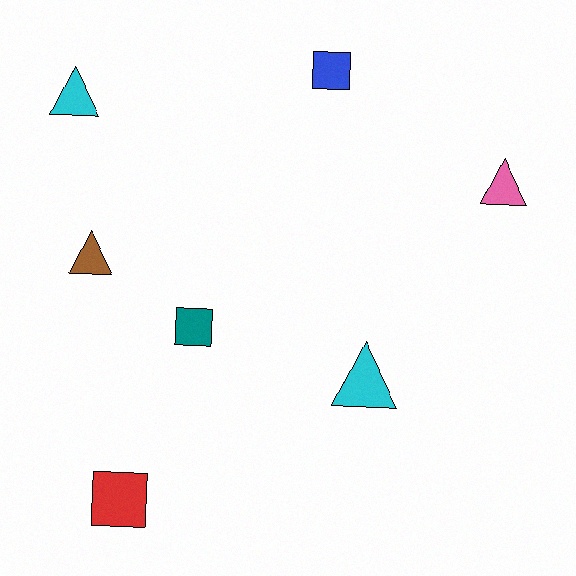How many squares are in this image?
There are 3 squares.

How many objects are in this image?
There are 7 objects.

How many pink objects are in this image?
There is 1 pink object.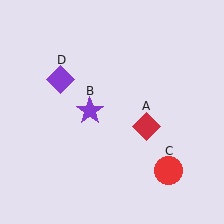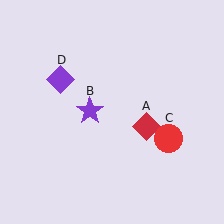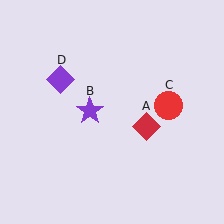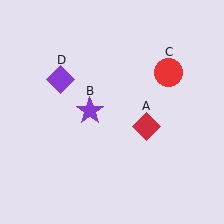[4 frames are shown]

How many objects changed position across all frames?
1 object changed position: red circle (object C).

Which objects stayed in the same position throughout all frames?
Red diamond (object A) and purple star (object B) and purple diamond (object D) remained stationary.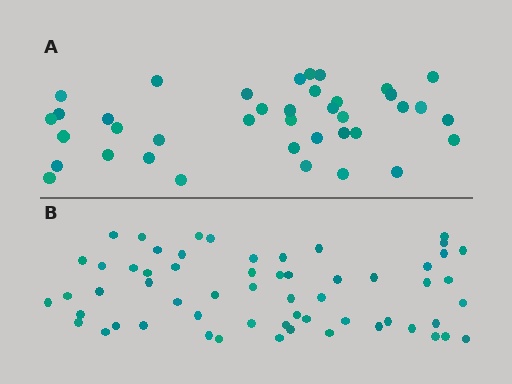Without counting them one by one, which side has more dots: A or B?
Region B (the bottom region) has more dots.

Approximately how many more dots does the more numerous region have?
Region B has approximately 20 more dots than region A.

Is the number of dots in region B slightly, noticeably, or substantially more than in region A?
Region B has substantially more. The ratio is roughly 1.5 to 1.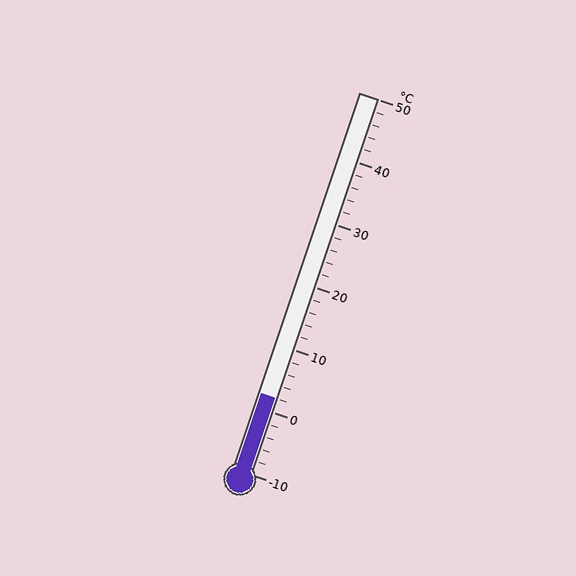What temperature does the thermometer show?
The thermometer shows approximately 2°C.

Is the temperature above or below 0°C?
The temperature is above 0°C.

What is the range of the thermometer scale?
The thermometer scale ranges from -10°C to 50°C.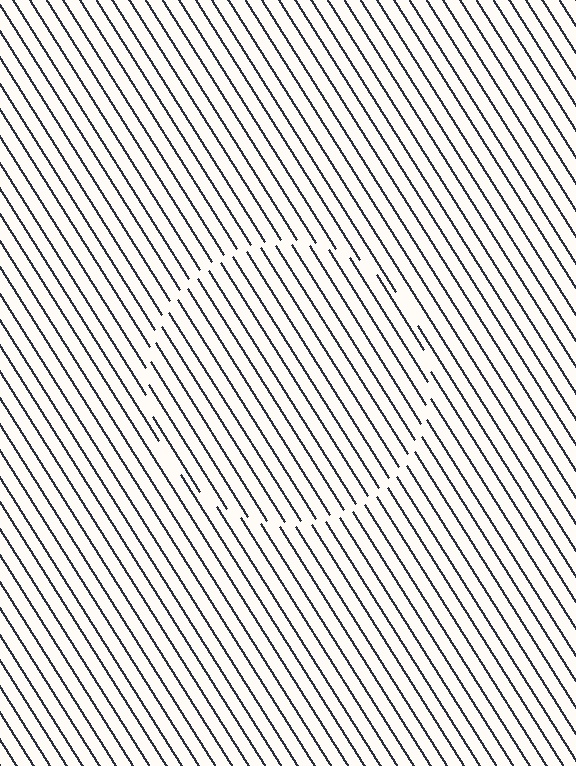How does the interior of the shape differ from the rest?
The interior of the shape contains the same grating, shifted by half a period — the contour is defined by the phase discontinuity where line-ends from the inner and outer gratings abut.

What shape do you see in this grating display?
An illusory circle. The interior of the shape contains the same grating, shifted by half a period — the contour is defined by the phase discontinuity where line-ends from the inner and outer gratings abut.